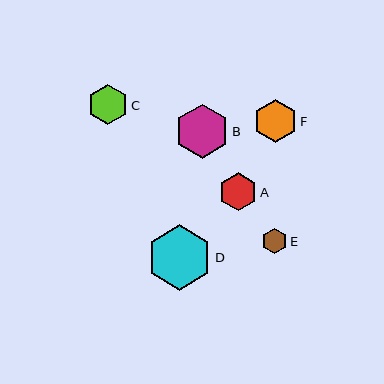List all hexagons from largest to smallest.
From largest to smallest: D, B, F, C, A, E.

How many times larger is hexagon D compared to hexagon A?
Hexagon D is approximately 1.7 times the size of hexagon A.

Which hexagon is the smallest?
Hexagon E is the smallest with a size of approximately 25 pixels.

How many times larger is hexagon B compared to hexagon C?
Hexagon B is approximately 1.4 times the size of hexagon C.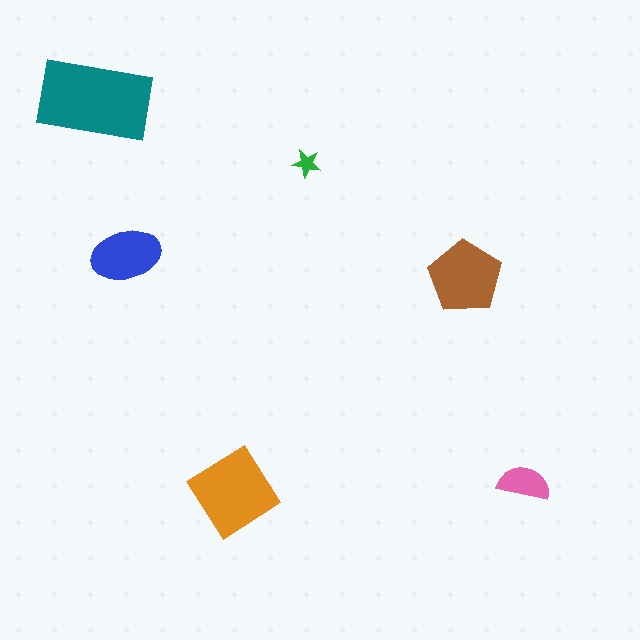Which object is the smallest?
The green star.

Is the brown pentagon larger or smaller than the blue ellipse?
Larger.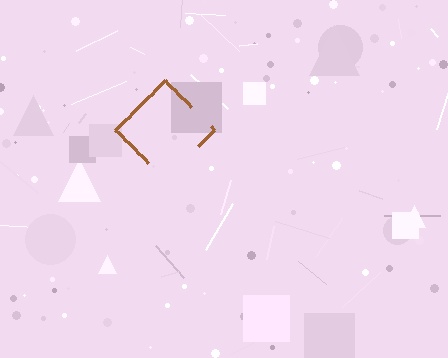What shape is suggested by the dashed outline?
The dashed outline suggests a diamond.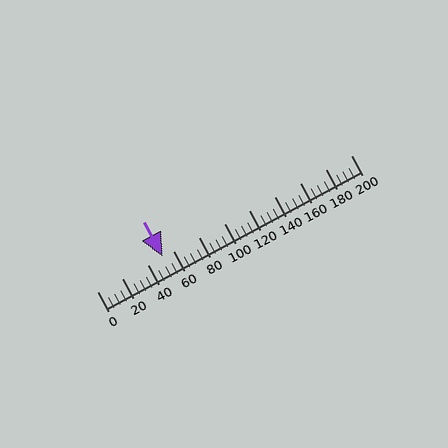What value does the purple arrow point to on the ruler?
The purple arrow points to approximately 52.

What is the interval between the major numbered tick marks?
The major tick marks are spaced 20 units apart.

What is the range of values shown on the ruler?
The ruler shows values from 0 to 200.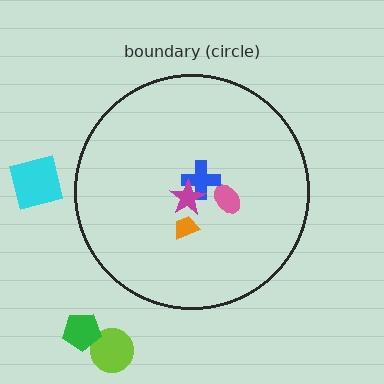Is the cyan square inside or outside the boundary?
Outside.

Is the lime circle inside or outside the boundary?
Outside.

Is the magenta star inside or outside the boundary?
Inside.